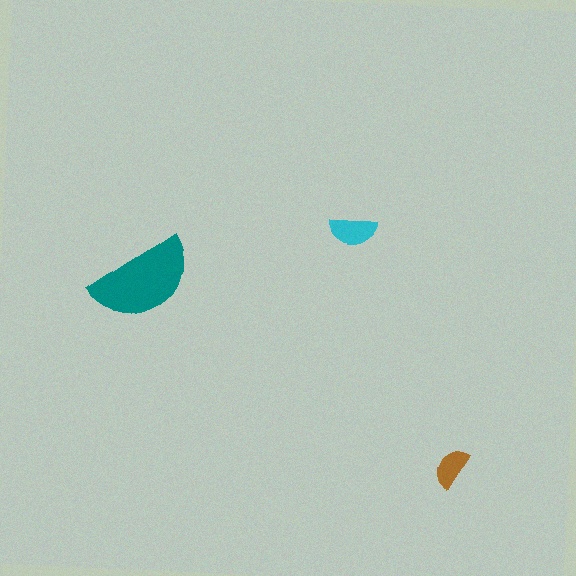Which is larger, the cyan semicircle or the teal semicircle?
The teal one.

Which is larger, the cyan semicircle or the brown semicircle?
The cyan one.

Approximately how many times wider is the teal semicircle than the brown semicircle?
About 2.5 times wider.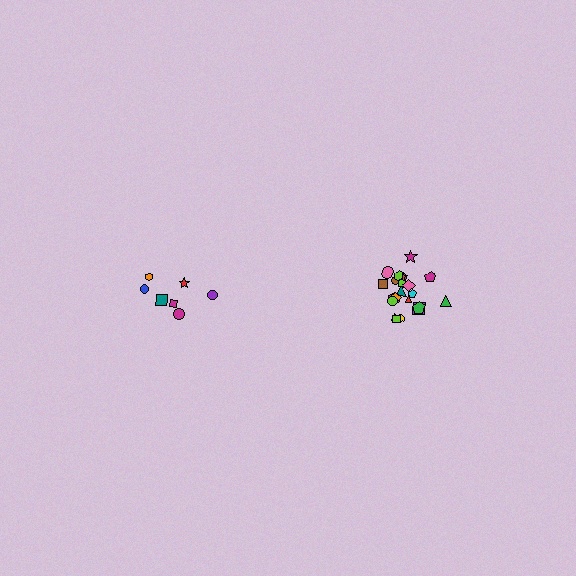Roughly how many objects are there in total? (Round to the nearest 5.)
Roughly 30 objects in total.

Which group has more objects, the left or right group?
The right group.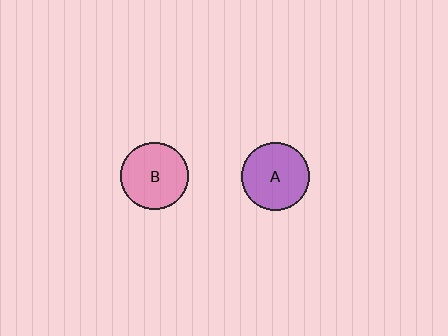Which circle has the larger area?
Circle A (purple).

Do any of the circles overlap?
No, none of the circles overlap.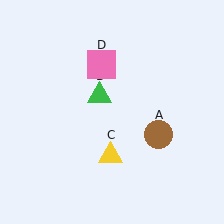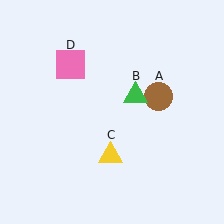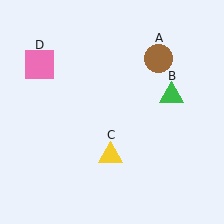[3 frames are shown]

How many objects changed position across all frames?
3 objects changed position: brown circle (object A), green triangle (object B), pink square (object D).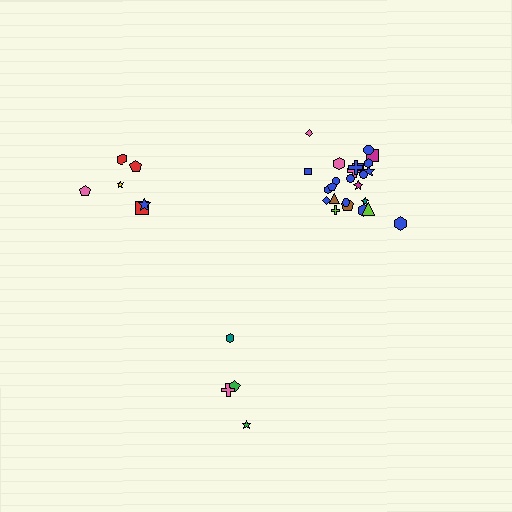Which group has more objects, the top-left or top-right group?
The top-right group.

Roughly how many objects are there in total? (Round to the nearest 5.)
Roughly 35 objects in total.